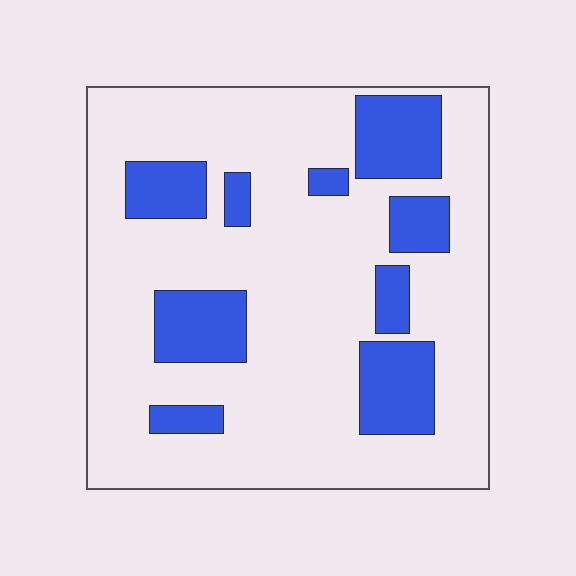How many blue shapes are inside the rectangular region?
9.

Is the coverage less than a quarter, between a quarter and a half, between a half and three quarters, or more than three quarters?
Less than a quarter.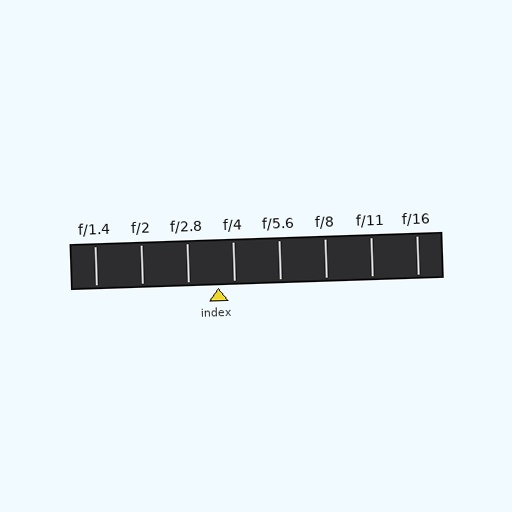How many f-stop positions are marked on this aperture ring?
There are 8 f-stop positions marked.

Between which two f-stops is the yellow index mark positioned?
The index mark is between f/2.8 and f/4.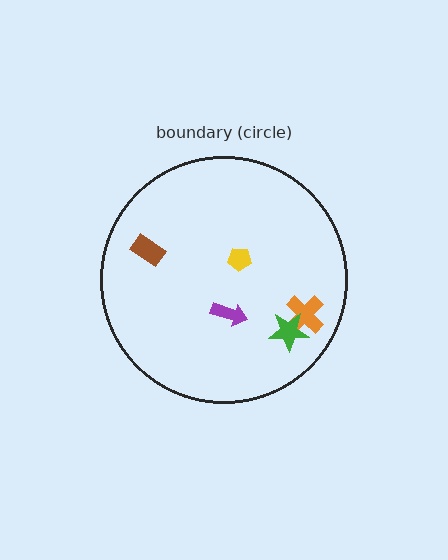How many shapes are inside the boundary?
5 inside, 0 outside.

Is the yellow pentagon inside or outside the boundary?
Inside.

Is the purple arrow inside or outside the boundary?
Inside.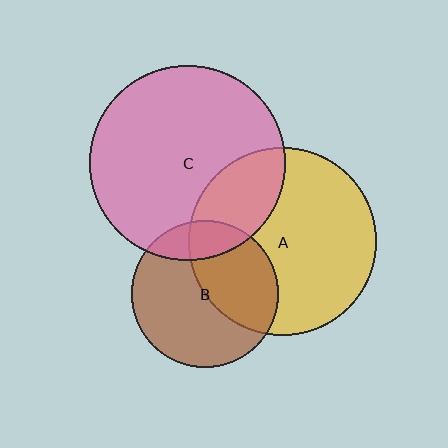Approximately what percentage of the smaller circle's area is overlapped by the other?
Approximately 40%.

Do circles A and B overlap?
Yes.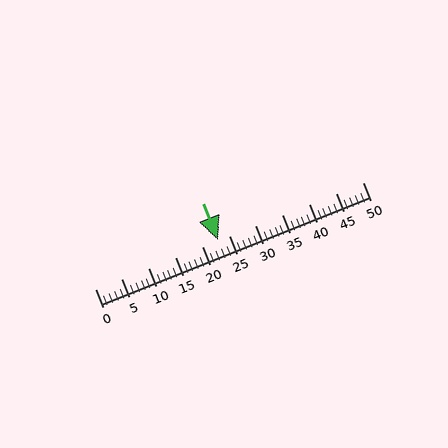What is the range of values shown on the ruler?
The ruler shows values from 0 to 50.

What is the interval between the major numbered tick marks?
The major tick marks are spaced 5 units apart.